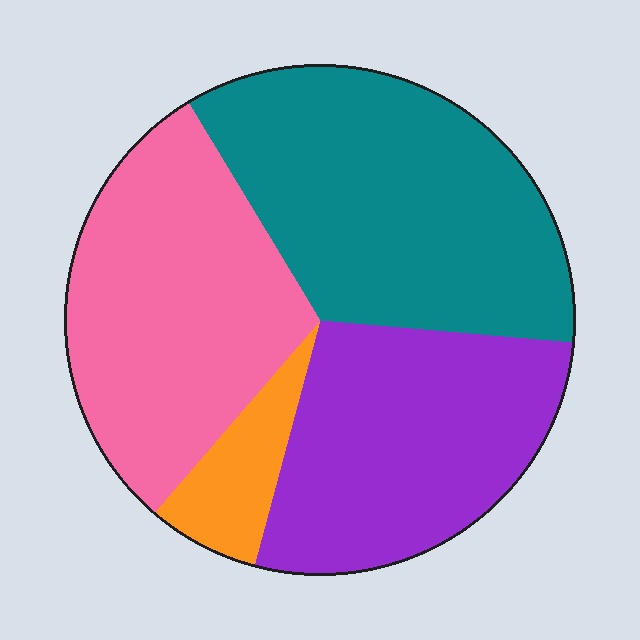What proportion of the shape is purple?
Purple takes up about one quarter (1/4) of the shape.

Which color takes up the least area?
Orange, at roughly 5%.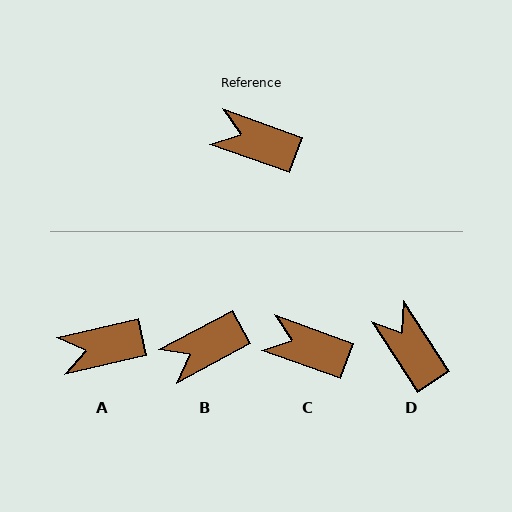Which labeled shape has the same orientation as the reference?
C.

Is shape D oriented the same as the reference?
No, it is off by about 37 degrees.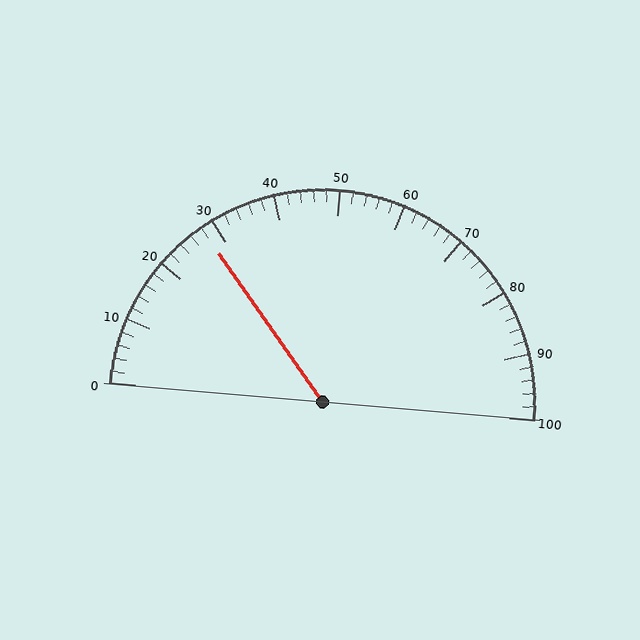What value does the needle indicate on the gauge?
The needle indicates approximately 28.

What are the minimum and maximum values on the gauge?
The gauge ranges from 0 to 100.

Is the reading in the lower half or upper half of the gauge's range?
The reading is in the lower half of the range (0 to 100).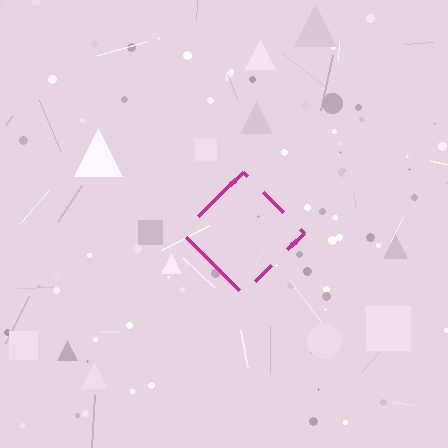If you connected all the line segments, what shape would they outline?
They would outline a diamond.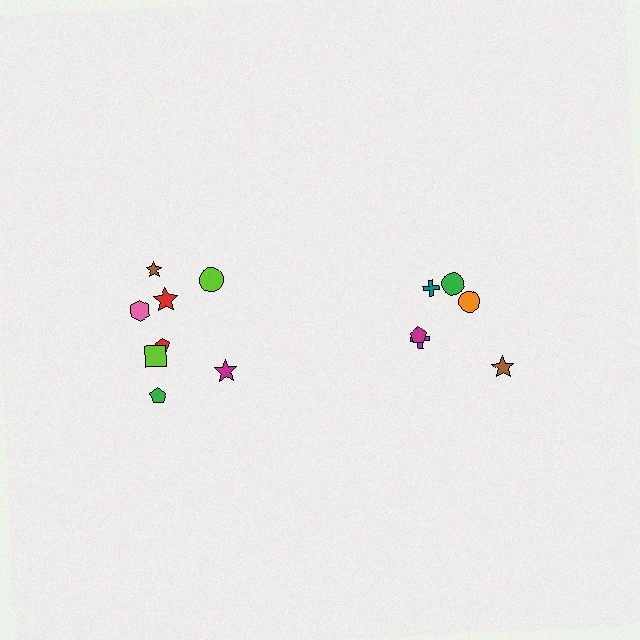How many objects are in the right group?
There are 6 objects.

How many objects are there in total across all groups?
There are 14 objects.